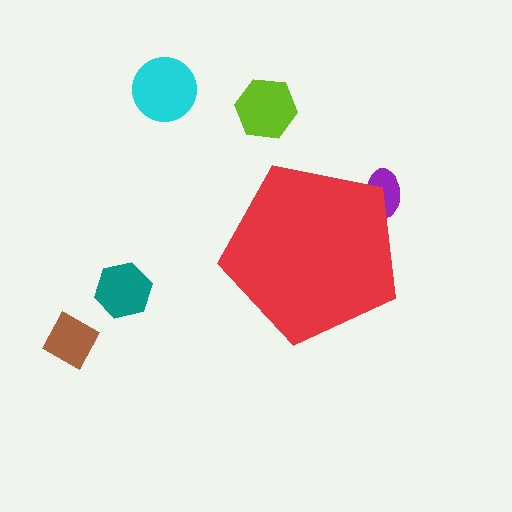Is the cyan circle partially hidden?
No, the cyan circle is fully visible.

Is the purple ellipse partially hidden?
Yes, the purple ellipse is partially hidden behind the red pentagon.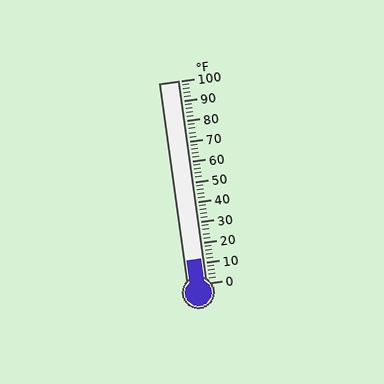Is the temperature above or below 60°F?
The temperature is below 60°F.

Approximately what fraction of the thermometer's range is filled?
The thermometer is filled to approximately 10% of its range.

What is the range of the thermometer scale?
The thermometer scale ranges from 0°F to 100°F.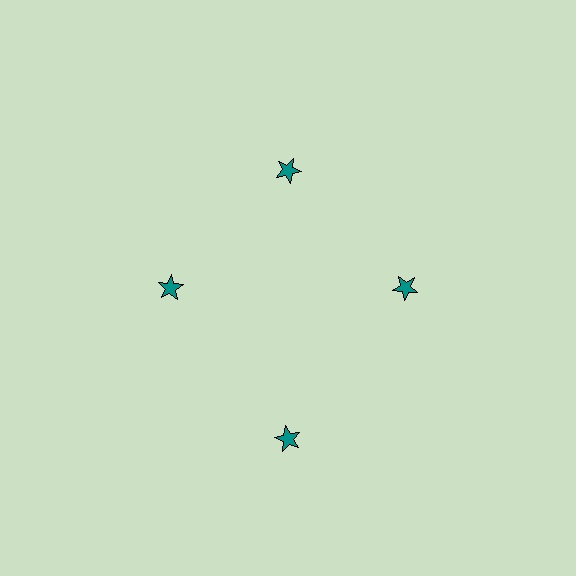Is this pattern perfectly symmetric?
No. The 4 teal stars are arranged in a ring, but one element near the 6 o'clock position is pushed outward from the center, breaking the 4-fold rotational symmetry.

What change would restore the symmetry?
The symmetry would be restored by moving it inward, back onto the ring so that all 4 stars sit at equal angles and equal distance from the center.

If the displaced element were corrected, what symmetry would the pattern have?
It would have 4-fold rotational symmetry — the pattern would map onto itself every 90 degrees.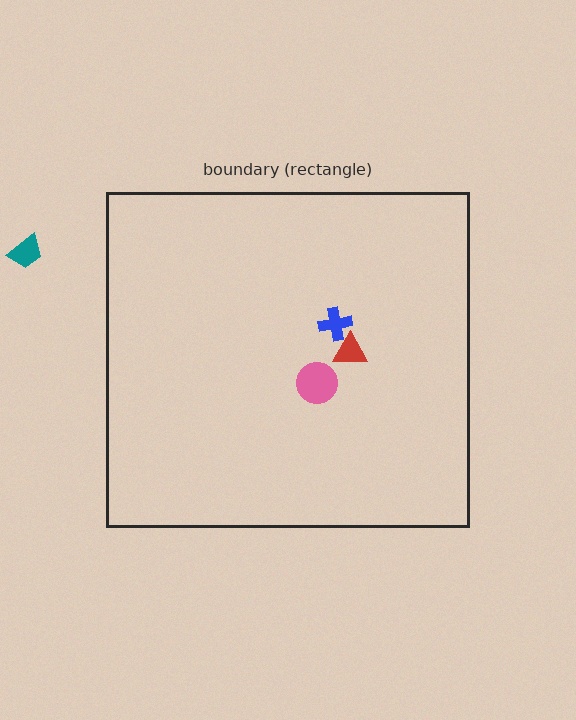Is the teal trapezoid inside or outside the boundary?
Outside.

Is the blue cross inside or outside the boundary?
Inside.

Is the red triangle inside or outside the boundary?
Inside.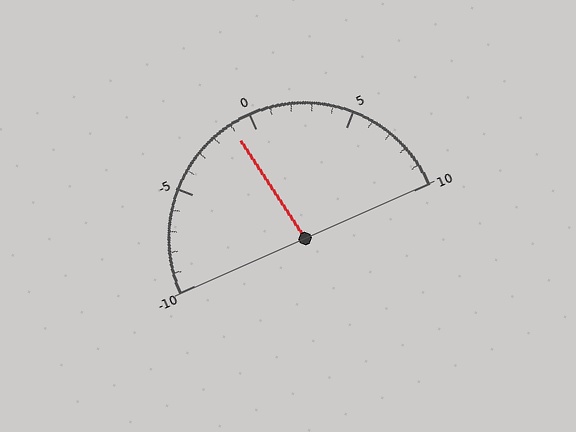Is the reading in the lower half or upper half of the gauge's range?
The reading is in the lower half of the range (-10 to 10).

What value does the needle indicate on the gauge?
The needle indicates approximately -1.